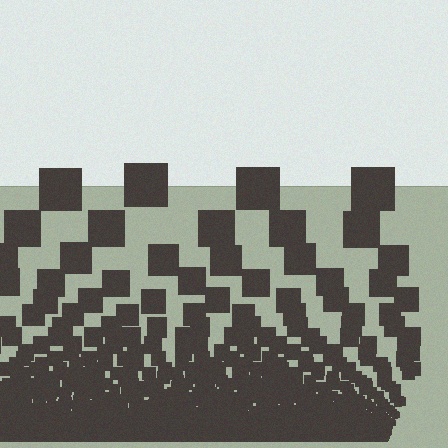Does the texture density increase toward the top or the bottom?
Density increases toward the bottom.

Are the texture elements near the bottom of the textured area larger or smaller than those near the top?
Smaller. The gradient is inverted — elements near the bottom are smaller and denser.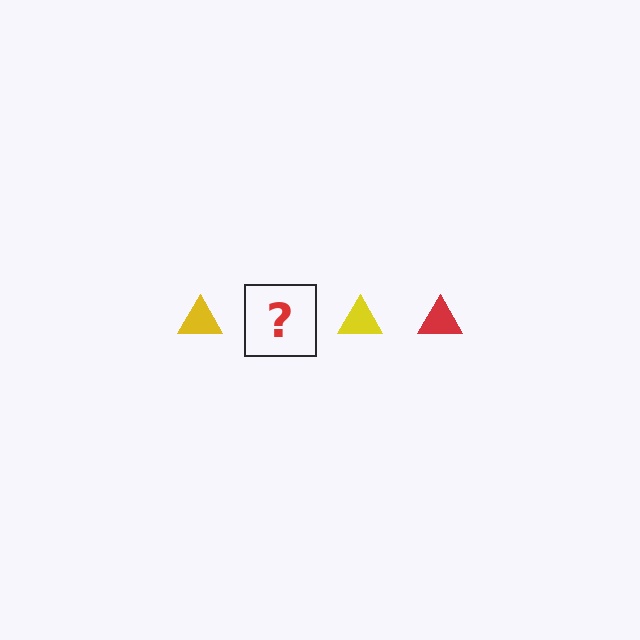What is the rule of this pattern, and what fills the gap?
The rule is that the pattern cycles through yellow, red triangles. The gap should be filled with a red triangle.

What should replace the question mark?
The question mark should be replaced with a red triangle.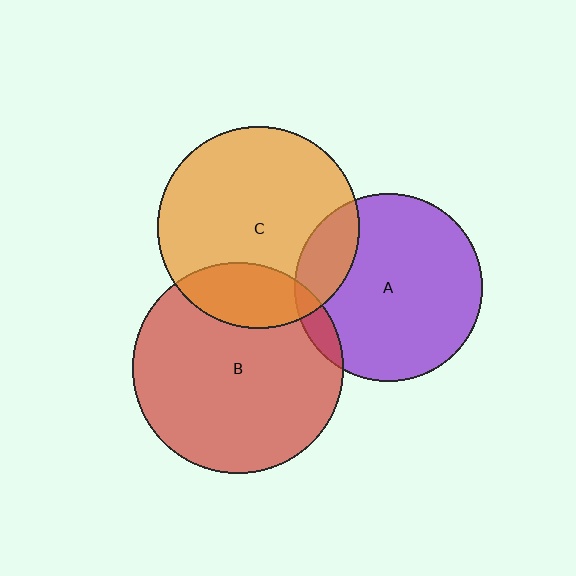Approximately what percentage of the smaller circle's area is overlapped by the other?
Approximately 20%.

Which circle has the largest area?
Circle B (red).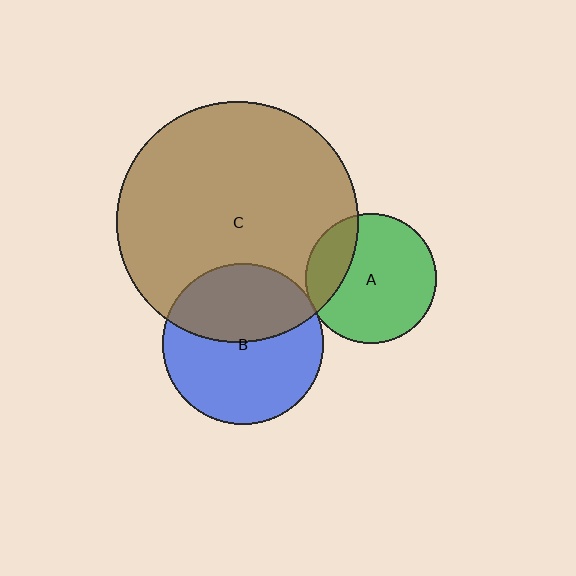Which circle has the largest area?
Circle C (brown).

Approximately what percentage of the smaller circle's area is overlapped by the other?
Approximately 25%.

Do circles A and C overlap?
Yes.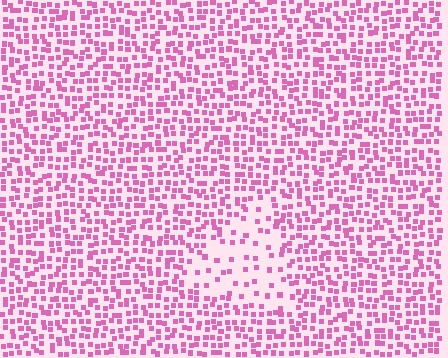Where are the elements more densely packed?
The elements are more densely packed outside the triangle boundary.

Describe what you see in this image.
The image contains small pink elements arranged at two different densities. A triangle-shaped region is visible where the elements are less densely packed than the surrounding area.